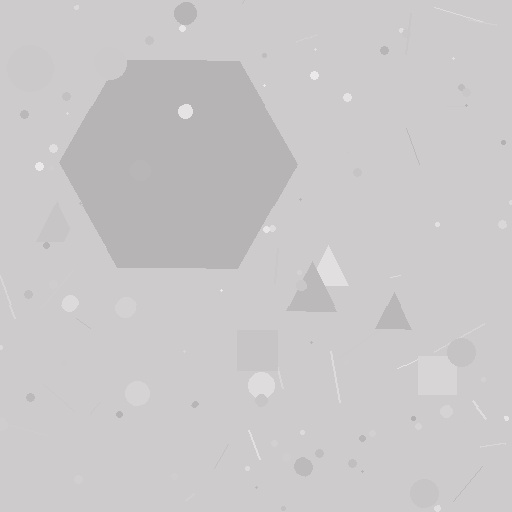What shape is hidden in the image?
A hexagon is hidden in the image.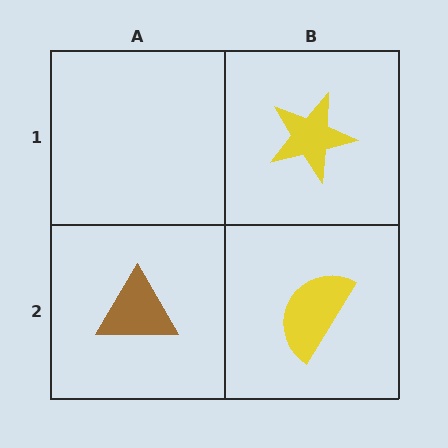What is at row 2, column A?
A brown triangle.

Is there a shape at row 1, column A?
No, that cell is empty.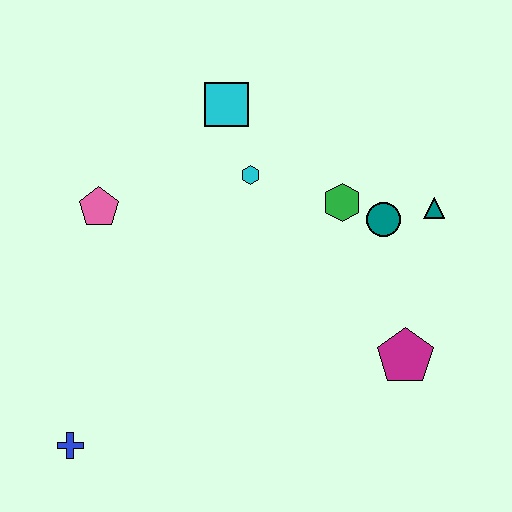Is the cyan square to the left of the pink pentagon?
No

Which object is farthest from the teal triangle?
The blue cross is farthest from the teal triangle.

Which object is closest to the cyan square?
The cyan hexagon is closest to the cyan square.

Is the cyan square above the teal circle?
Yes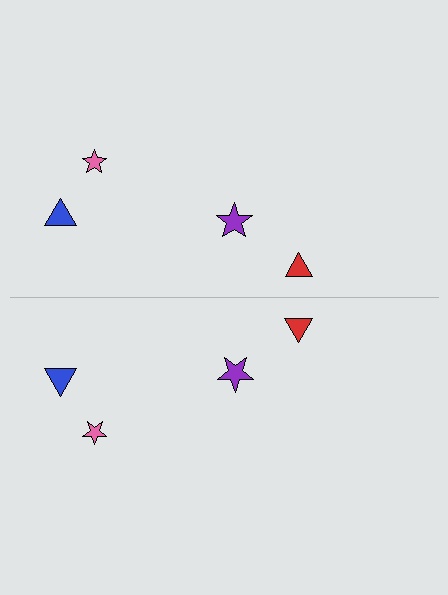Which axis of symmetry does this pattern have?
The pattern has a horizontal axis of symmetry running through the center of the image.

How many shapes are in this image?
There are 8 shapes in this image.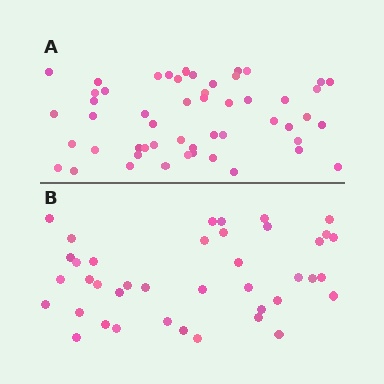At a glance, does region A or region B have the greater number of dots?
Region A (the top region) has more dots.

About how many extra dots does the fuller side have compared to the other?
Region A has roughly 12 or so more dots than region B.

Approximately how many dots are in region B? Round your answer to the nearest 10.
About 40 dots.